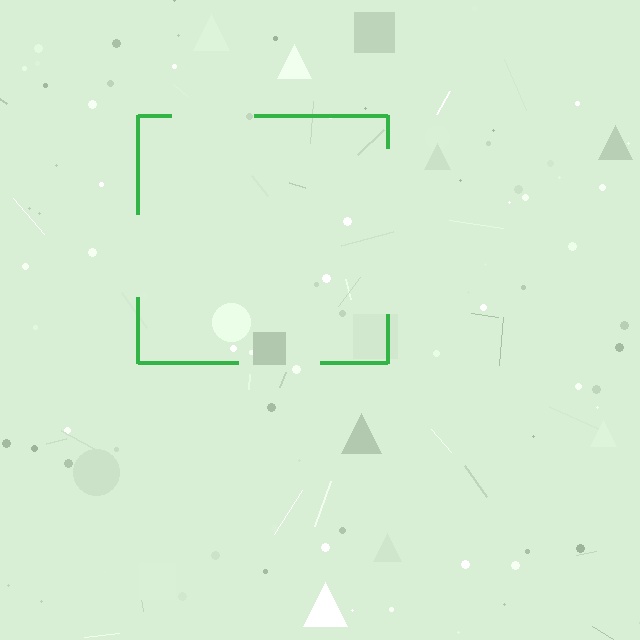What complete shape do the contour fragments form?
The contour fragments form a square.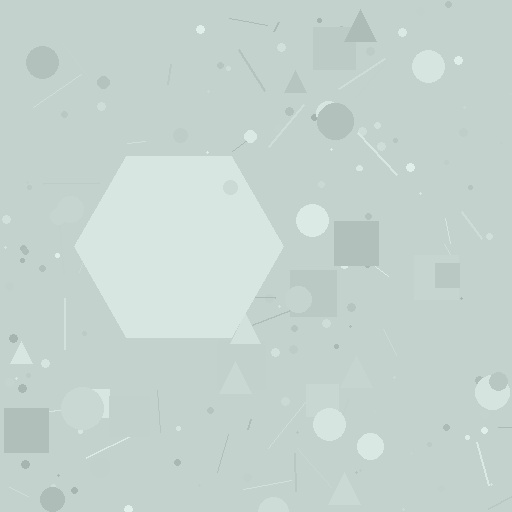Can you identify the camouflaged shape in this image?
The camouflaged shape is a hexagon.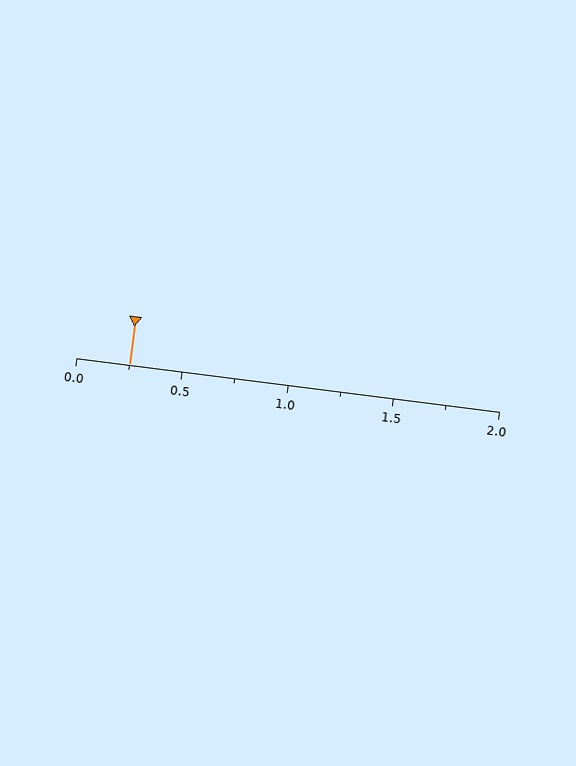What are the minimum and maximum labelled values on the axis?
The axis runs from 0.0 to 2.0.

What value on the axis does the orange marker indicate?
The marker indicates approximately 0.25.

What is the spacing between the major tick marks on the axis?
The major ticks are spaced 0.5 apart.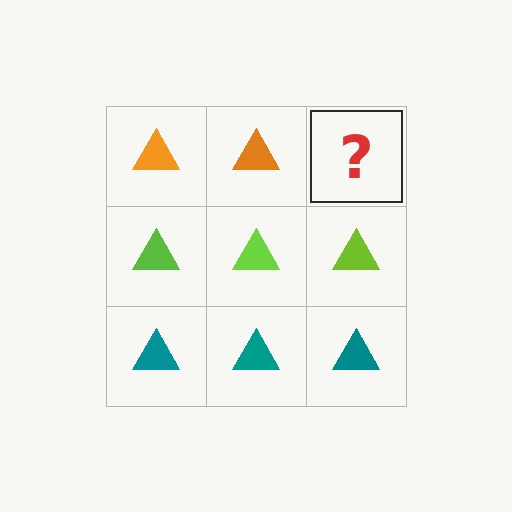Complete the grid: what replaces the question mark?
The question mark should be replaced with an orange triangle.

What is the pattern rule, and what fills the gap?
The rule is that each row has a consistent color. The gap should be filled with an orange triangle.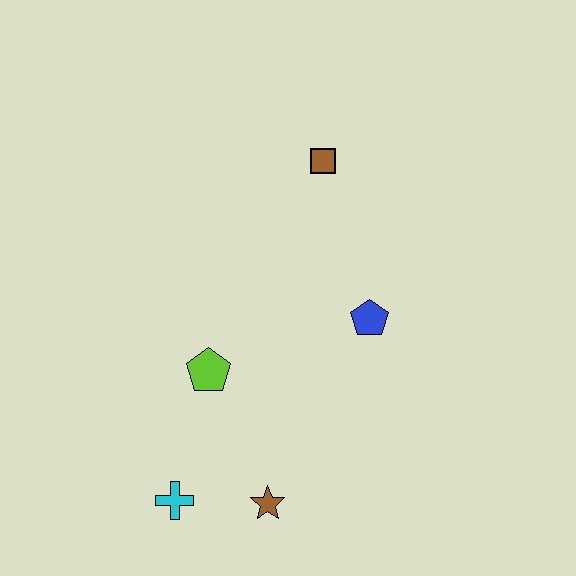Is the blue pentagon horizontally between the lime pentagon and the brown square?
No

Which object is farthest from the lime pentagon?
The brown square is farthest from the lime pentagon.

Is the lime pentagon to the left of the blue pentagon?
Yes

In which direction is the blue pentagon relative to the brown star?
The blue pentagon is above the brown star.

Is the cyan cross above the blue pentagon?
No